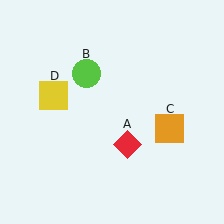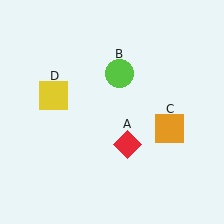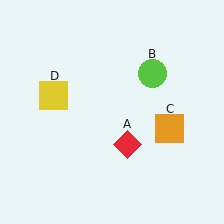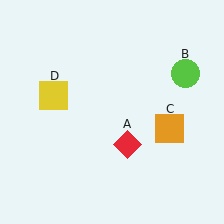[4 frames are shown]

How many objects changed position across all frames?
1 object changed position: lime circle (object B).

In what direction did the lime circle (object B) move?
The lime circle (object B) moved right.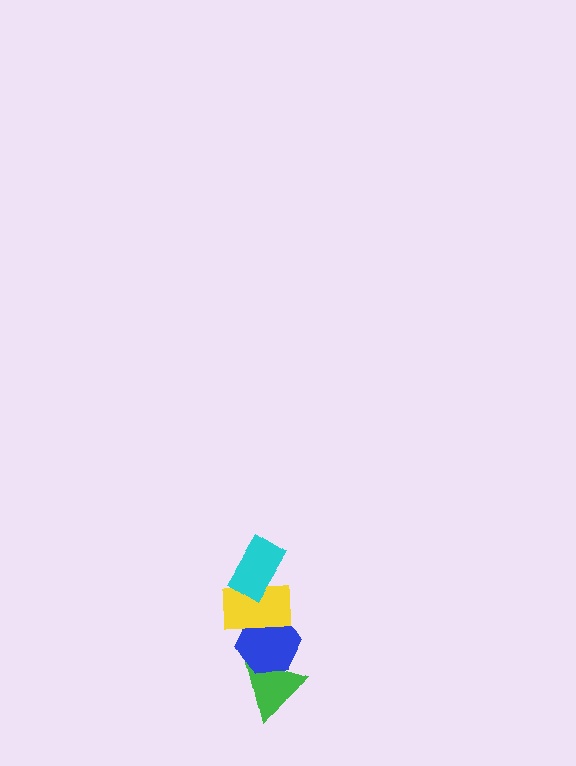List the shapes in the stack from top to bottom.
From top to bottom: the cyan rectangle, the yellow rectangle, the blue hexagon, the green triangle.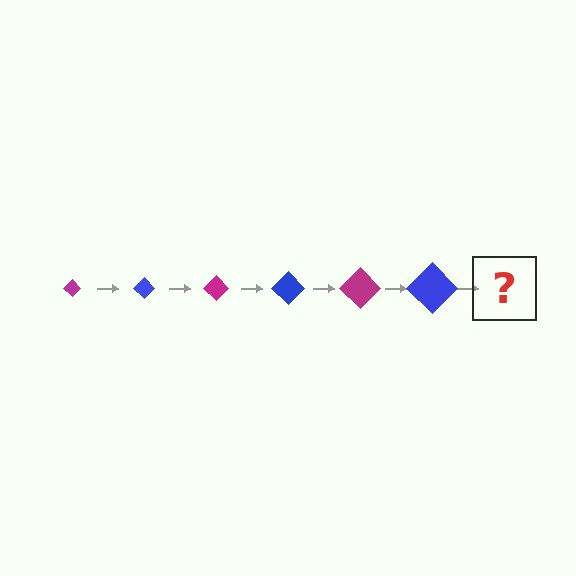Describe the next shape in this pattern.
It should be a magenta diamond, larger than the previous one.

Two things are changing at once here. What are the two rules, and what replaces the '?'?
The two rules are that the diamond grows larger each step and the color cycles through magenta and blue. The '?' should be a magenta diamond, larger than the previous one.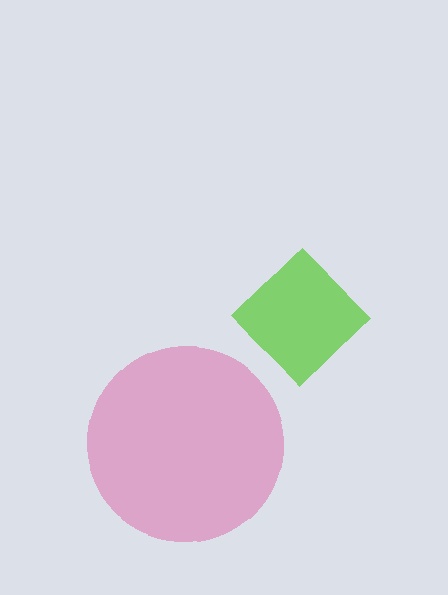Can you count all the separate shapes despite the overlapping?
Yes, there are 2 separate shapes.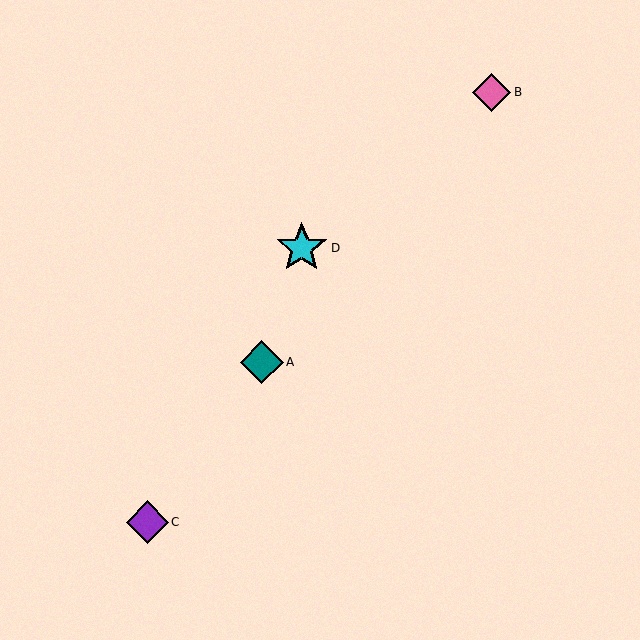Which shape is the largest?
The cyan star (labeled D) is the largest.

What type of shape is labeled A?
Shape A is a teal diamond.